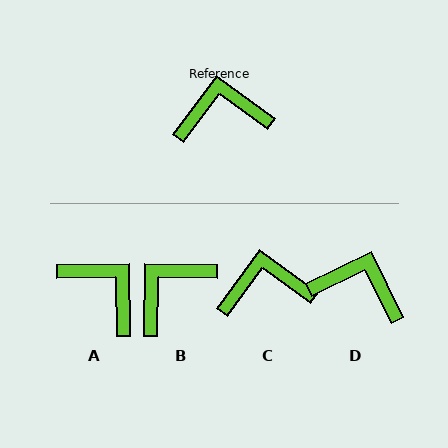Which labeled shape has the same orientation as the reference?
C.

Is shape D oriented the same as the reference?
No, it is off by about 27 degrees.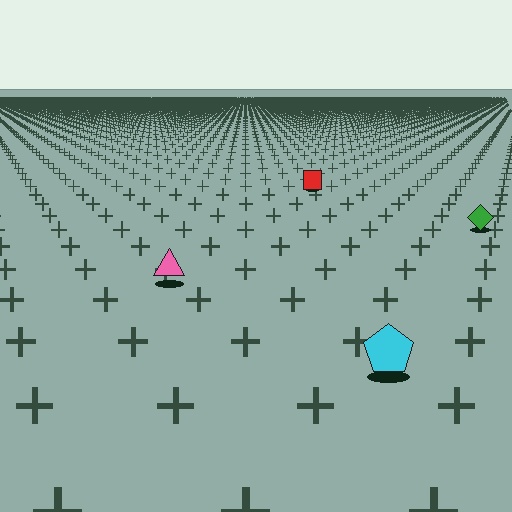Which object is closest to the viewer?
The cyan pentagon is closest. The texture marks near it are larger and more spread out.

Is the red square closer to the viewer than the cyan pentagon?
No. The cyan pentagon is closer — you can tell from the texture gradient: the ground texture is coarser near it.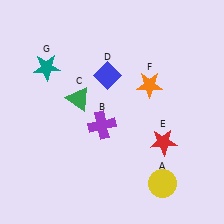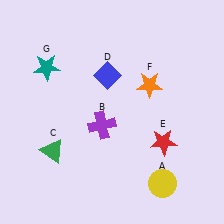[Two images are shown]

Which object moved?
The green triangle (C) moved down.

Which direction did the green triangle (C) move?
The green triangle (C) moved down.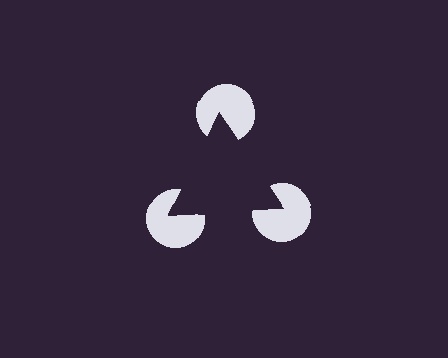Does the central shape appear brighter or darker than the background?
It typically appears slightly darker than the background, even though no actual brightness change is drawn.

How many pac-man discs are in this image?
There are 3 — one at each vertex of the illusory triangle.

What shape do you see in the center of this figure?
An illusory triangle — its edges are inferred from the aligned wedge cuts in the pac-man discs, not physically drawn.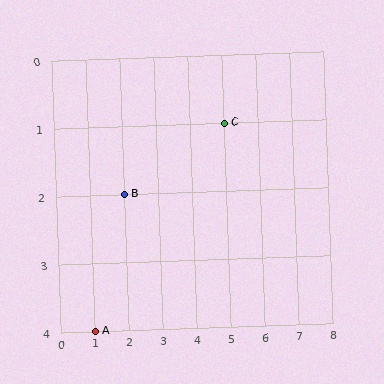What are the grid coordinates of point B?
Point B is at grid coordinates (2, 2).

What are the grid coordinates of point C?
Point C is at grid coordinates (5, 1).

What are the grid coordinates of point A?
Point A is at grid coordinates (1, 4).